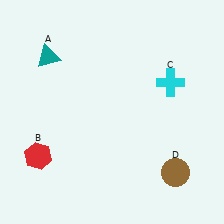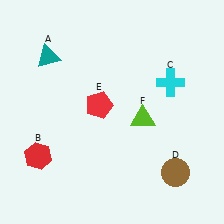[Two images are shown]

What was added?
A red pentagon (E), a lime triangle (F) were added in Image 2.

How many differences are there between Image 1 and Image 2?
There are 2 differences between the two images.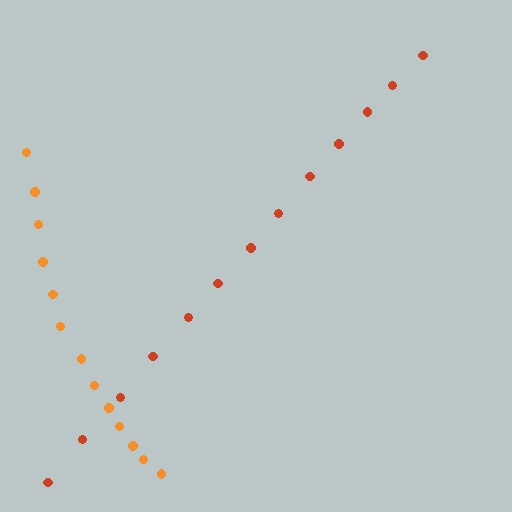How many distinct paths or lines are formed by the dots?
There are 2 distinct paths.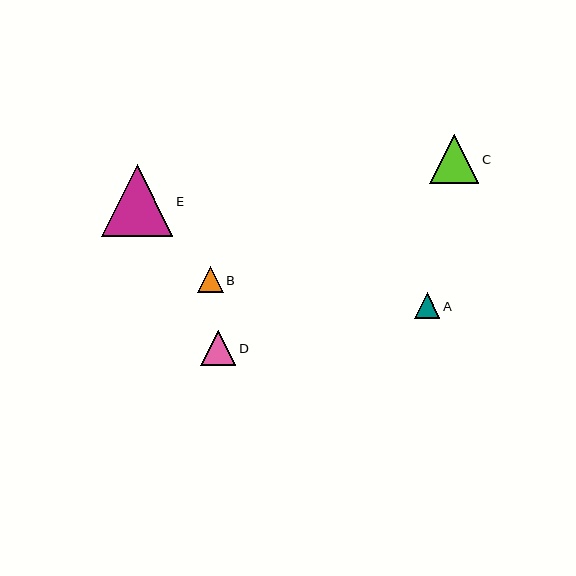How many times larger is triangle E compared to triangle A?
Triangle E is approximately 2.8 times the size of triangle A.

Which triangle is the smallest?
Triangle A is the smallest with a size of approximately 25 pixels.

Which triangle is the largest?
Triangle E is the largest with a size of approximately 72 pixels.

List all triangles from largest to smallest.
From largest to smallest: E, C, D, B, A.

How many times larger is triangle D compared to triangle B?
Triangle D is approximately 1.4 times the size of triangle B.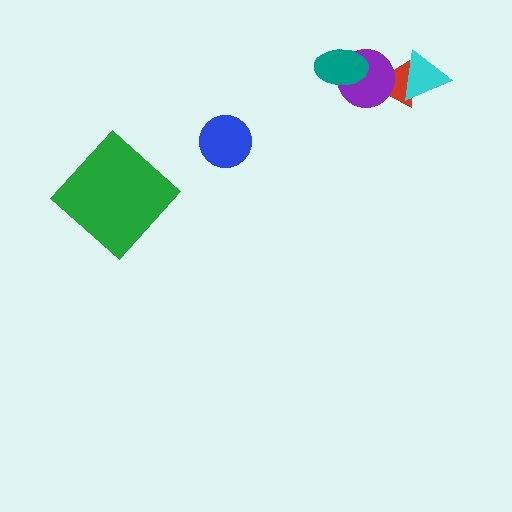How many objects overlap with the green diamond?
0 objects overlap with the green diamond.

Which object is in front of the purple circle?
The teal ellipse is in front of the purple circle.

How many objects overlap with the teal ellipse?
1 object overlaps with the teal ellipse.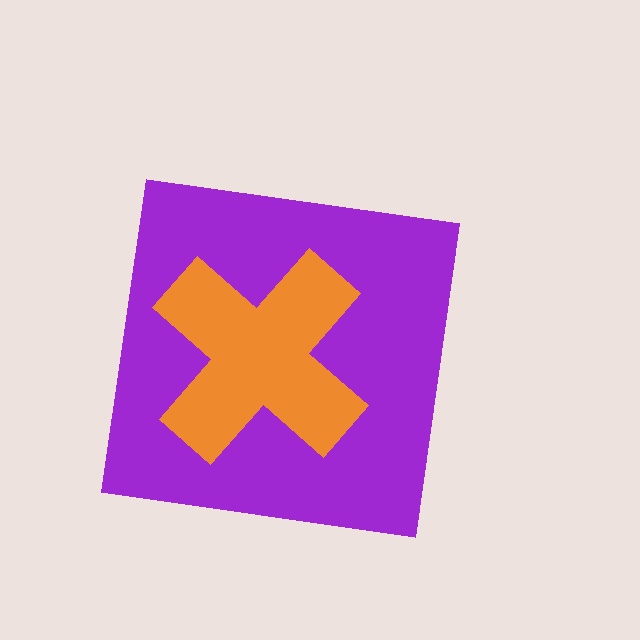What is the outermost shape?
The purple square.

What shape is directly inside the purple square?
The orange cross.